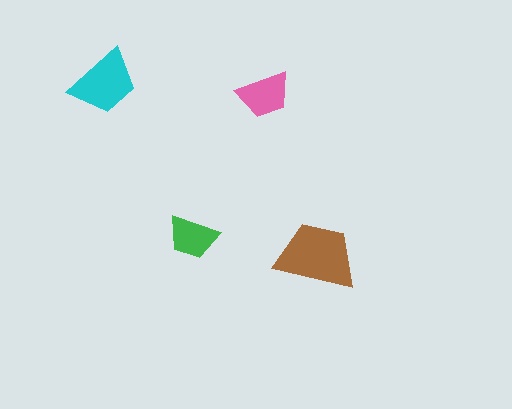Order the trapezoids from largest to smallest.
the brown one, the cyan one, the pink one, the green one.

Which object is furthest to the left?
The cyan trapezoid is leftmost.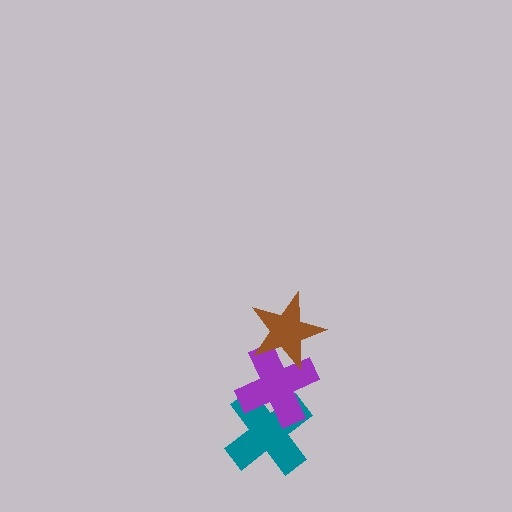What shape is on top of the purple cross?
The brown star is on top of the purple cross.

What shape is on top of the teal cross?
The purple cross is on top of the teal cross.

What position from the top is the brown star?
The brown star is 1st from the top.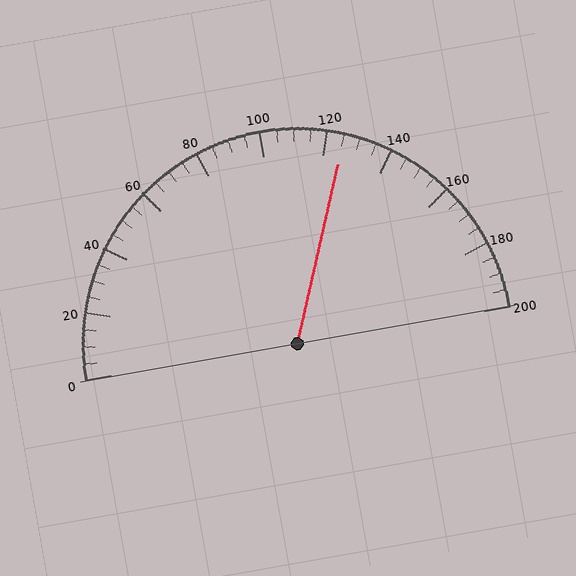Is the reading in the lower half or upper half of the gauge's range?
The reading is in the upper half of the range (0 to 200).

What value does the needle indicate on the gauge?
The needle indicates approximately 125.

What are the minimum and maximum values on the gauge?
The gauge ranges from 0 to 200.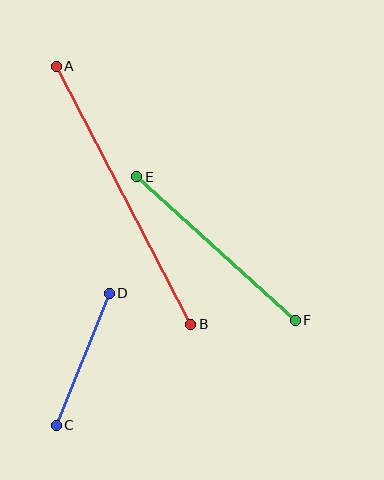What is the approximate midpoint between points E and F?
The midpoint is at approximately (216, 249) pixels.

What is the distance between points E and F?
The distance is approximately 214 pixels.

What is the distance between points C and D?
The distance is approximately 142 pixels.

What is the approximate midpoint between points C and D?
The midpoint is at approximately (83, 359) pixels.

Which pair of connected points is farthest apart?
Points A and B are farthest apart.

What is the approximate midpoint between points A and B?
The midpoint is at approximately (123, 195) pixels.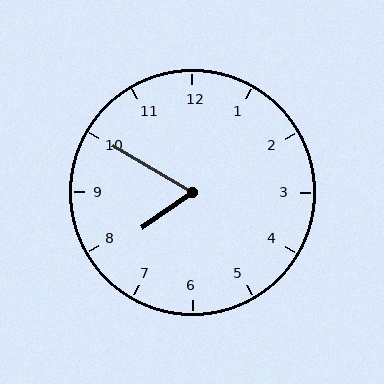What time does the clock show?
7:50.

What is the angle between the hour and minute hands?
Approximately 65 degrees.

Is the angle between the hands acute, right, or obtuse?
It is acute.